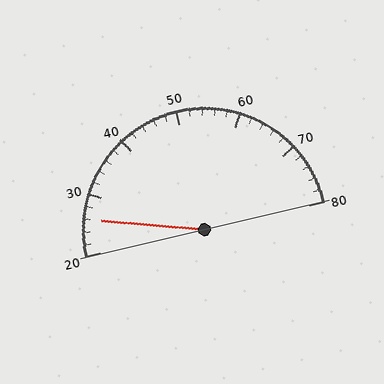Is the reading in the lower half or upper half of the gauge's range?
The reading is in the lower half of the range (20 to 80).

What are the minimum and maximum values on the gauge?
The gauge ranges from 20 to 80.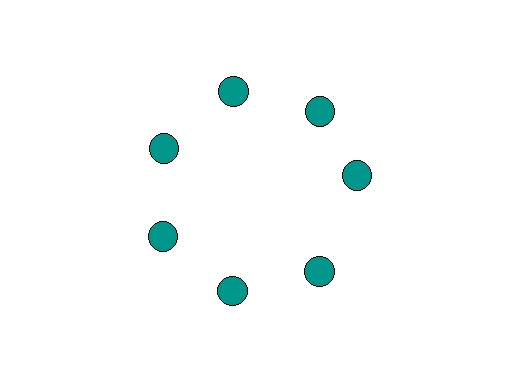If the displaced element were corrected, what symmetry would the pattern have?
It would have 7-fold rotational symmetry — the pattern would map onto itself every 51 degrees.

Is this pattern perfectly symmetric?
No. The 7 teal circles are arranged in a ring, but one element near the 3 o'clock position is rotated out of alignment along the ring, breaking the 7-fold rotational symmetry.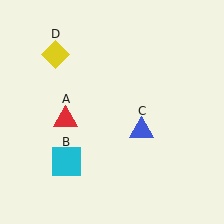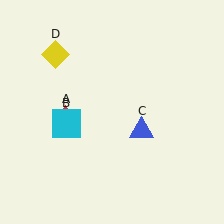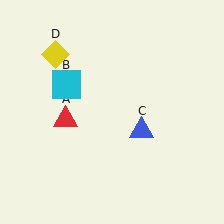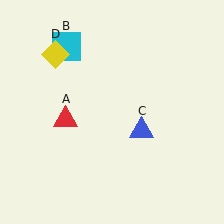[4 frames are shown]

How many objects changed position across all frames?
1 object changed position: cyan square (object B).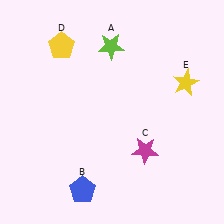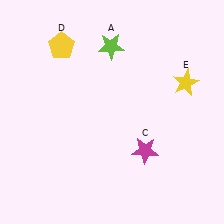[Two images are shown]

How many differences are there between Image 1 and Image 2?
There is 1 difference between the two images.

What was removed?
The blue pentagon (B) was removed in Image 2.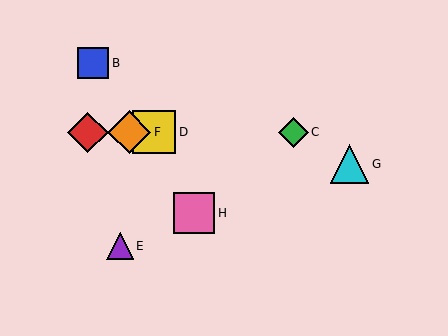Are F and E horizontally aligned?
No, F is at y≈132 and E is at y≈246.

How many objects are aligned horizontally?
4 objects (A, C, D, F) are aligned horizontally.